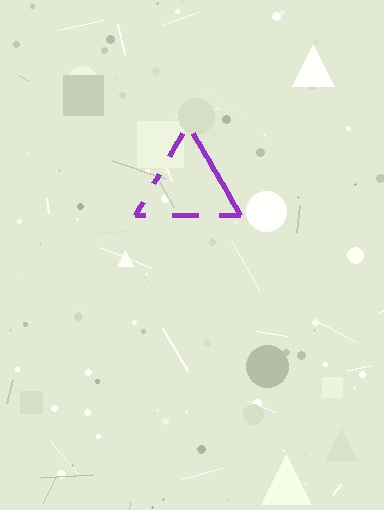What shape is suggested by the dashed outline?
The dashed outline suggests a triangle.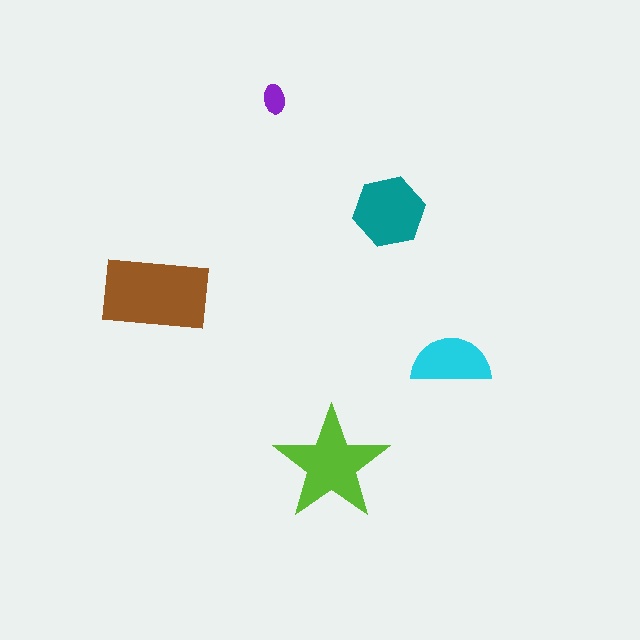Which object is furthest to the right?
The cyan semicircle is rightmost.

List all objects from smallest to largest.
The purple ellipse, the cyan semicircle, the teal hexagon, the lime star, the brown rectangle.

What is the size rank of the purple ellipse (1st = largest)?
5th.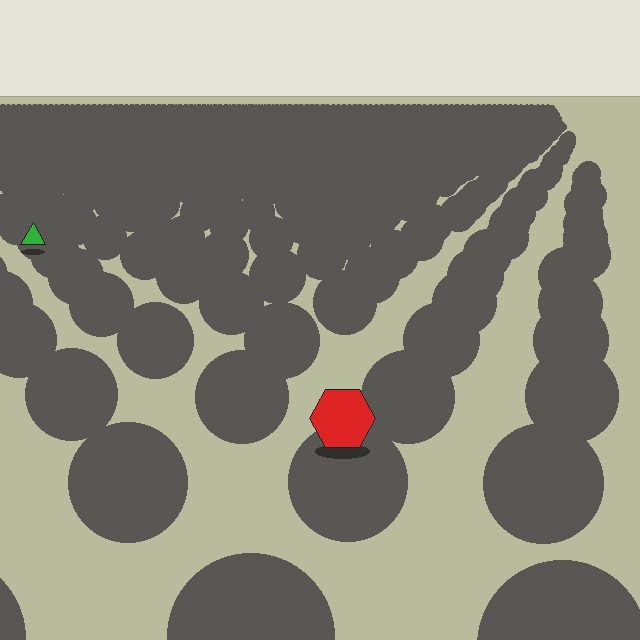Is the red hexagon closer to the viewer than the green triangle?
Yes. The red hexagon is closer — you can tell from the texture gradient: the ground texture is coarser near it.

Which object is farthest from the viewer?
The green triangle is farthest from the viewer. It appears smaller and the ground texture around it is denser.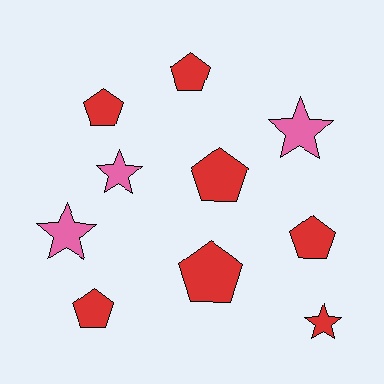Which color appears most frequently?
Red, with 7 objects.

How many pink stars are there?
There are 3 pink stars.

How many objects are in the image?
There are 10 objects.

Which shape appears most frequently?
Pentagon, with 6 objects.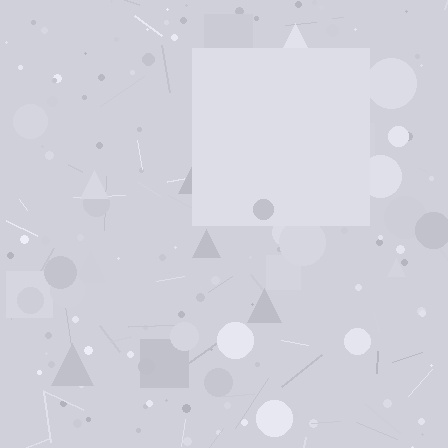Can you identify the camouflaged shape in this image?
The camouflaged shape is a square.